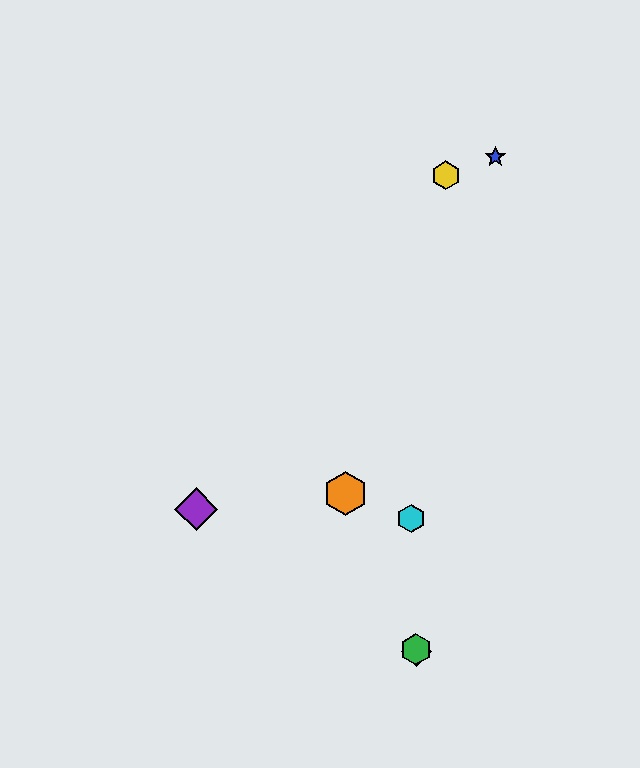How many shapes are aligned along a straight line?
3 shapes (the red diamond, the green hexagon, the orange hexagon) are aligned along a straight line.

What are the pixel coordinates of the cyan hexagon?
The cyan hexagon is at (411, 518).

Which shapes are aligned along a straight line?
The red diamond, the green hexagon, the orange hexagon are aligned along a straight line.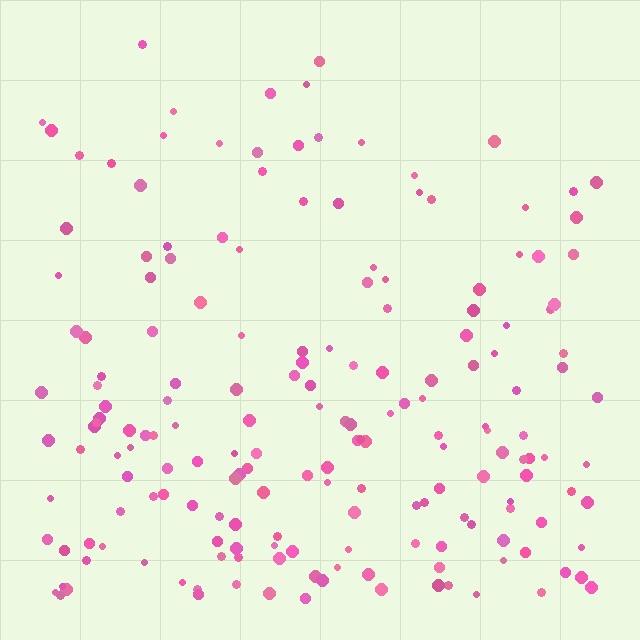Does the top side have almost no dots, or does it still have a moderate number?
Still a moderate number, just noticeably fewer than the bottom.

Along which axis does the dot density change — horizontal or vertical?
Vertical.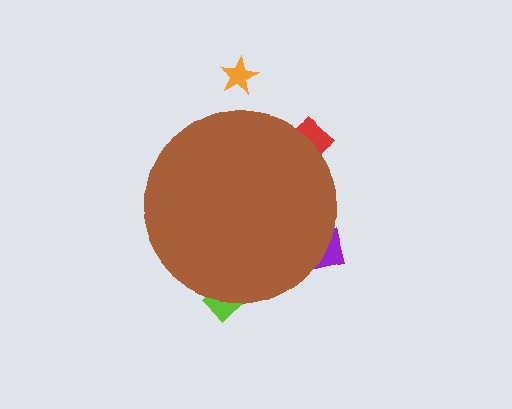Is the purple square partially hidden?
Yes, the purple square is partially hidden behind the brown circle.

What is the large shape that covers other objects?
A brown circle.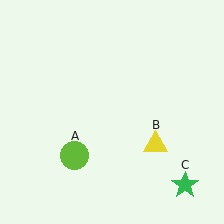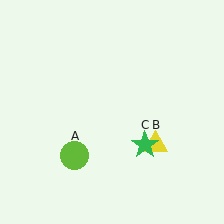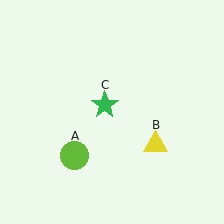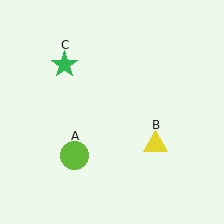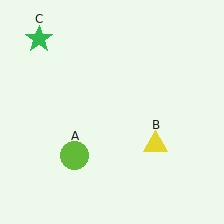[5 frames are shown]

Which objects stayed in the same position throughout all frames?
Lime circle (object A) and yellow triangle (object B) remained stationary.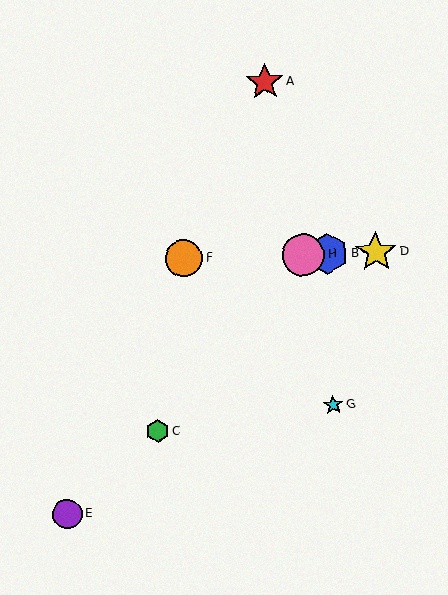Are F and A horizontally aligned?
No, F is at y≈258 and A is at y≈82.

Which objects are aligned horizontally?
Objects B, D, F, H are aligned horizontally.